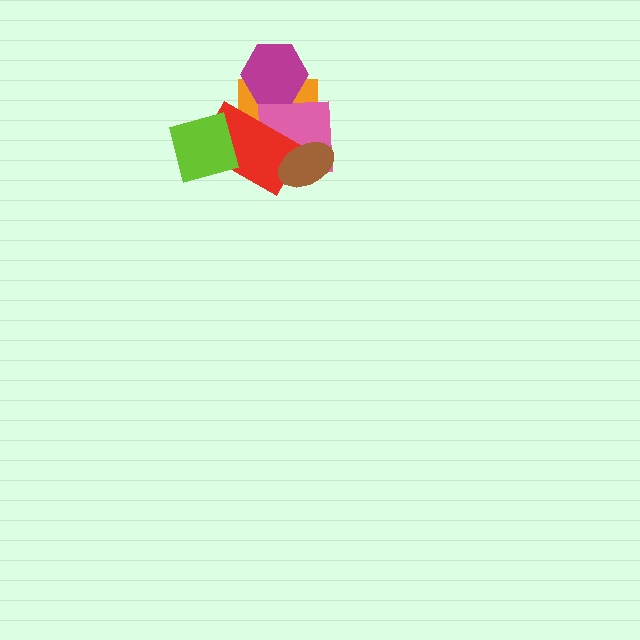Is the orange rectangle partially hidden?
Yes, it is partially covered by another shape.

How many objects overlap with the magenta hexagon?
2 objects overlap with the magenta hexagon.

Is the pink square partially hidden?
Yes, it is partially covered by another shape.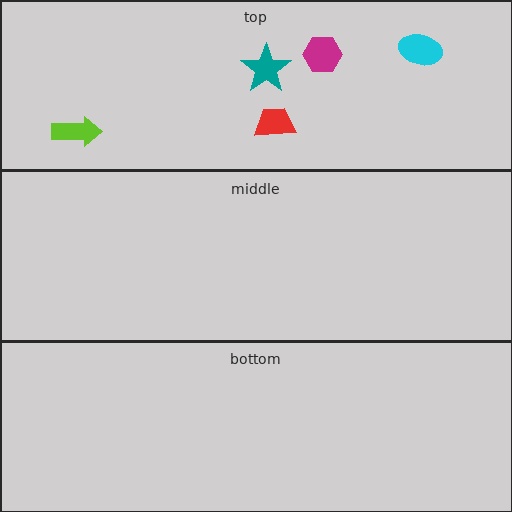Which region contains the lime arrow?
The top region.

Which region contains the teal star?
The top region.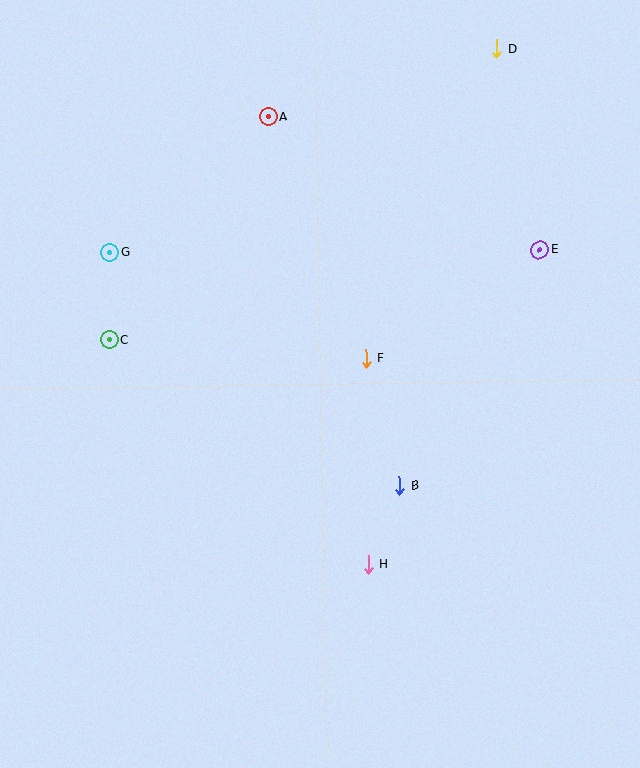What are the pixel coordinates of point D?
Point D is at (497, 49).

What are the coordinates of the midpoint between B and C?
The midpoint between B and C is at (255, 413).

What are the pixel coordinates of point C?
Point C is at (110, 340).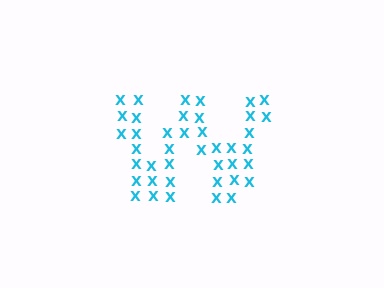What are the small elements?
The small elements are letter X's.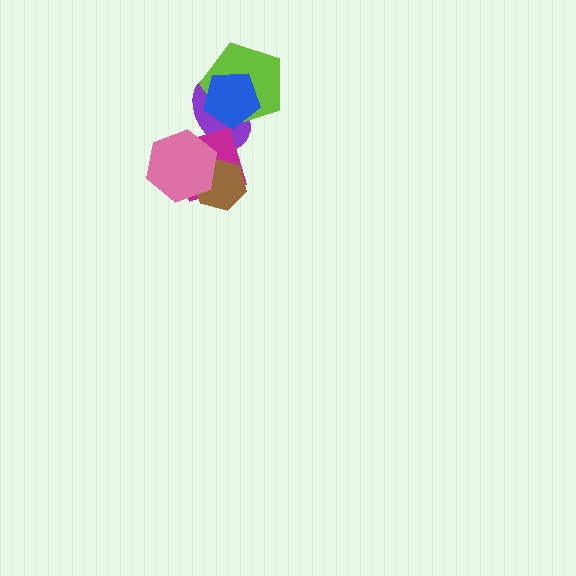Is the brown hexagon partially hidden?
Yes, it is partially covered by another shape.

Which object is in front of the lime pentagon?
The blue pentagon is in front of the lime pentagon.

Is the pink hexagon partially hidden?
No, no other shape covers it.